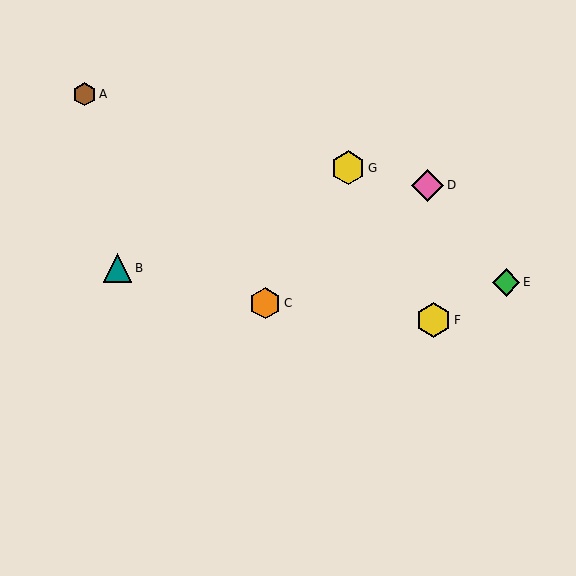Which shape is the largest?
The yellow hexagon (labeled F) is the largest.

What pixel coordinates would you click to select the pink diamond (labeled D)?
Click at (428, 185) to select the pink diamond D.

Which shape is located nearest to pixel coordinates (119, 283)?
The teal triangle (labeled B) at (118, 268) is nearest to that location.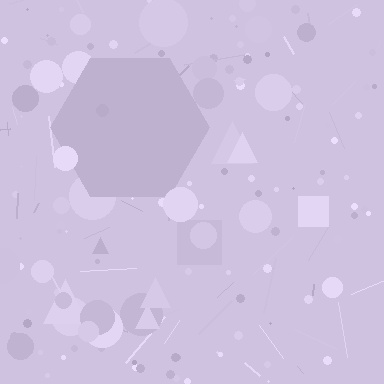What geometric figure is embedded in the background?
A hexagon is embedded in the background.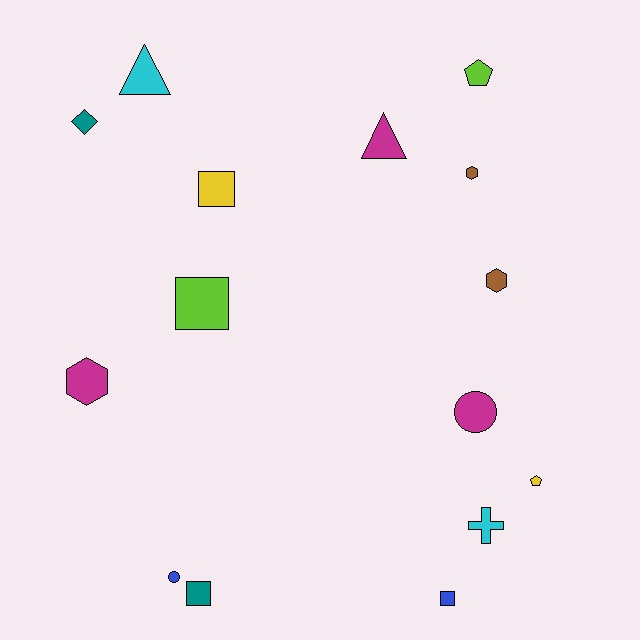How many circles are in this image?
There are 2 circles.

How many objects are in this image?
There are 15 objects.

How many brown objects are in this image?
There are 2 brown objects.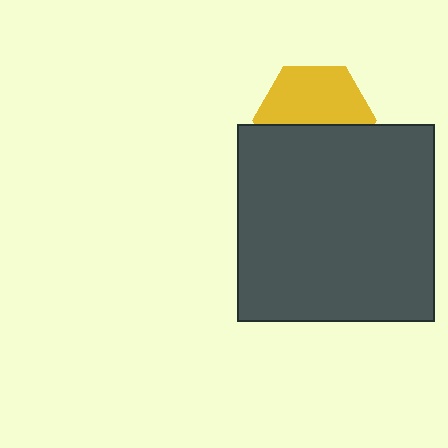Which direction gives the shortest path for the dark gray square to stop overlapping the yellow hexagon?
Moving down gives the shortest separation.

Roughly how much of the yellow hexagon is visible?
About half of it is visible (roughly 54%).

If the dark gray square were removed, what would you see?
You would see the complete yellow hexagon.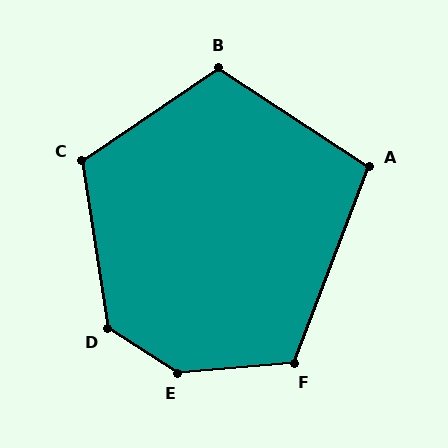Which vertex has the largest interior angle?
E, at approximately 143 degrees.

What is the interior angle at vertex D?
Approximately 132 degrees (obtuse).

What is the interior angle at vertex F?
Approximately 116 degrees (obtuse).